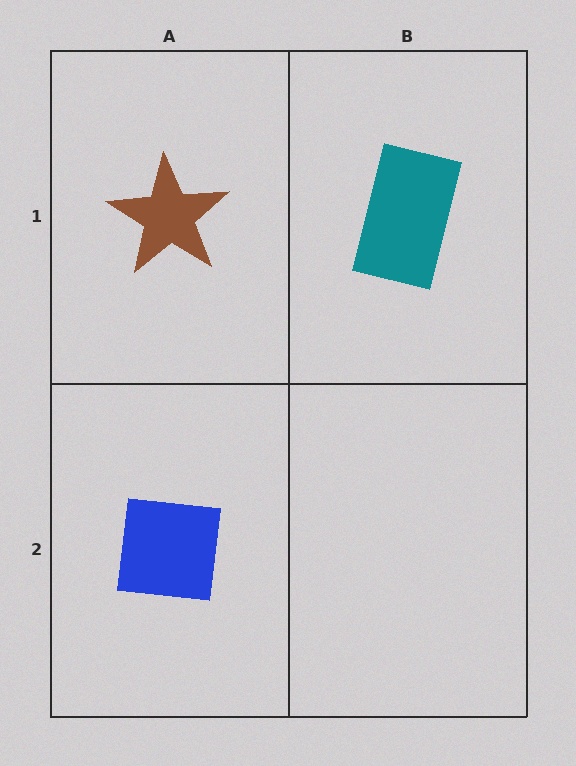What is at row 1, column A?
A brown star.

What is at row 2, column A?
A blue square.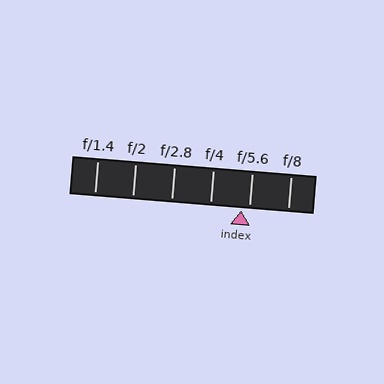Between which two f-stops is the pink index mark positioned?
The index mark is between f/4 and f/5.6.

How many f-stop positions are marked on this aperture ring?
There are 6 f-stop positions marked.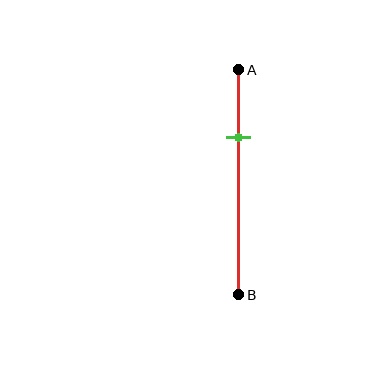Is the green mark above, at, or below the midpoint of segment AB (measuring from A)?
The green mark is above the midpoint of segment AB.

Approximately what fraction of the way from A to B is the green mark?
The green mark is approximately 30% of the way from A to B.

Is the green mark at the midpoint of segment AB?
No, the mark is at about 30% from A, not at the 50% midpoint.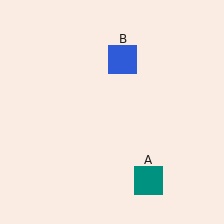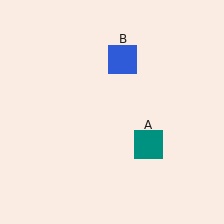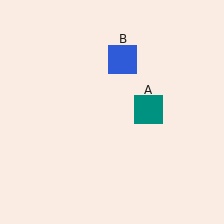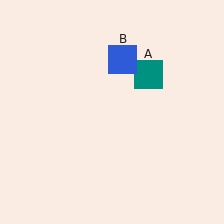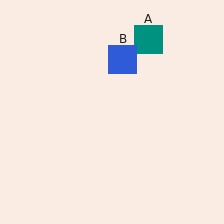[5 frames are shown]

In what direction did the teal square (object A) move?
The teal square (object A) moved up.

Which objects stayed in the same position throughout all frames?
Blue square (object B) remained stationary.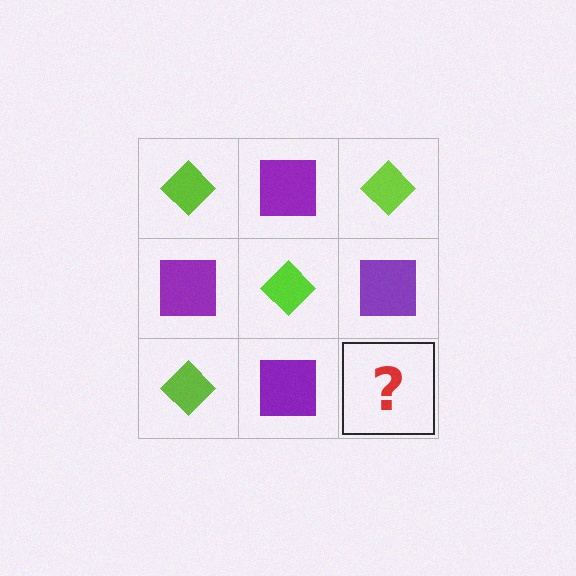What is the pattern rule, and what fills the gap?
The rule is that it alternates lime diamond and purple square in a checkerboard pattern. The gap should be filled with a lime diamond.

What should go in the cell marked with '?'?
The missing cell should contain a lime diamond.